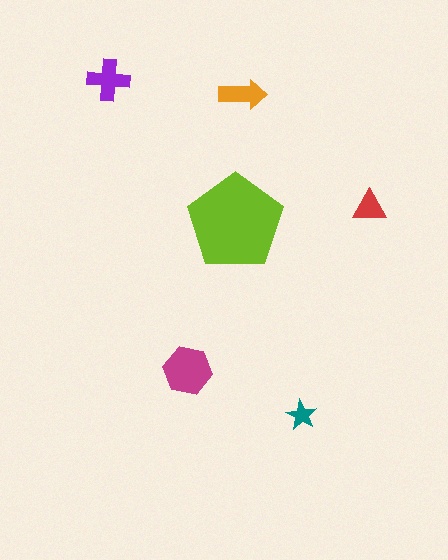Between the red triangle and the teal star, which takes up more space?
The red triangle.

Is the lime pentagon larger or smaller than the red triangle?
Larger.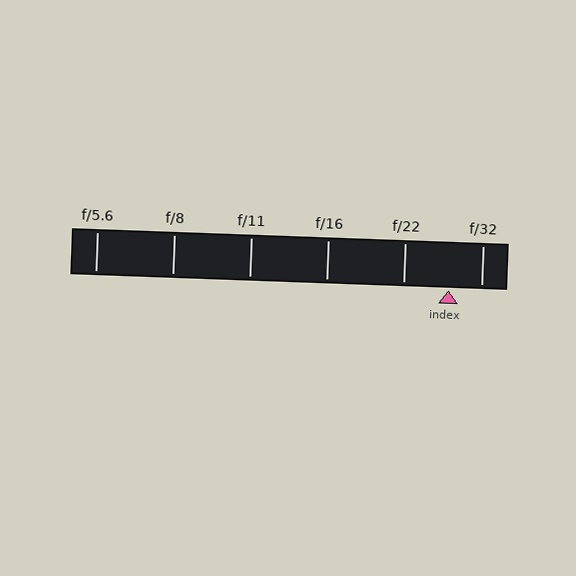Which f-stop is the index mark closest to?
The index mark is closest to f/32.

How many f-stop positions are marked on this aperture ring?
There are 6 f-stop positions marked.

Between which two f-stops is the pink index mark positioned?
The index mark is between f/22 and f/32.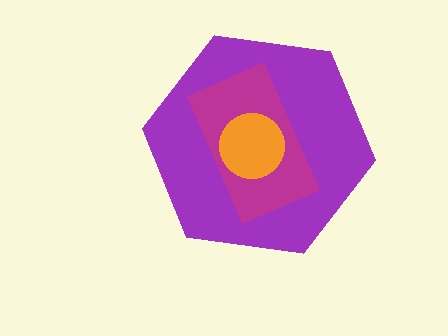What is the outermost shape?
The purple hexagon.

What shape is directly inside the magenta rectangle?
The orange circle.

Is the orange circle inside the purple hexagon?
Yes.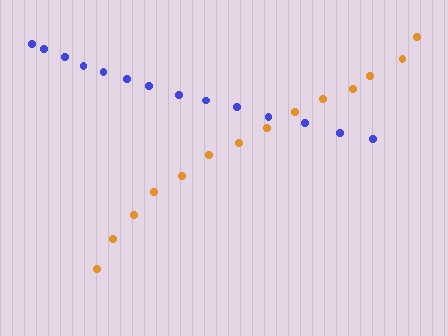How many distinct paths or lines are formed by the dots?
There are 2 distinct paths.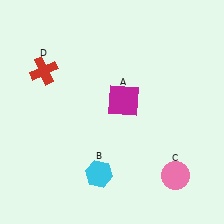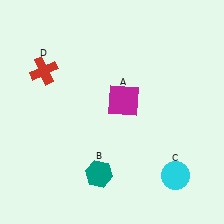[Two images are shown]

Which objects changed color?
B changed from cyan to teal. C changed from pink to cyan.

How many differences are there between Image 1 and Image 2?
There are 2 differences between the two images.